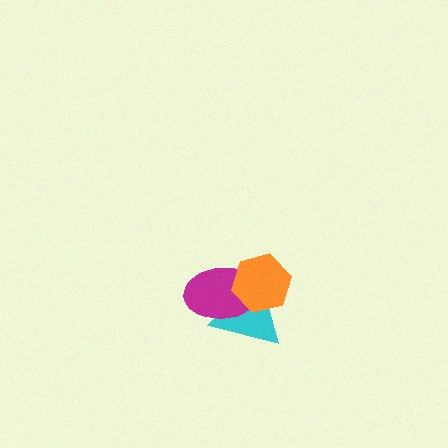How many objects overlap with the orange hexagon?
2 objects overlap with the orange hexagon.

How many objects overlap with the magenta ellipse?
2 objects overlap with the magenta ellipse.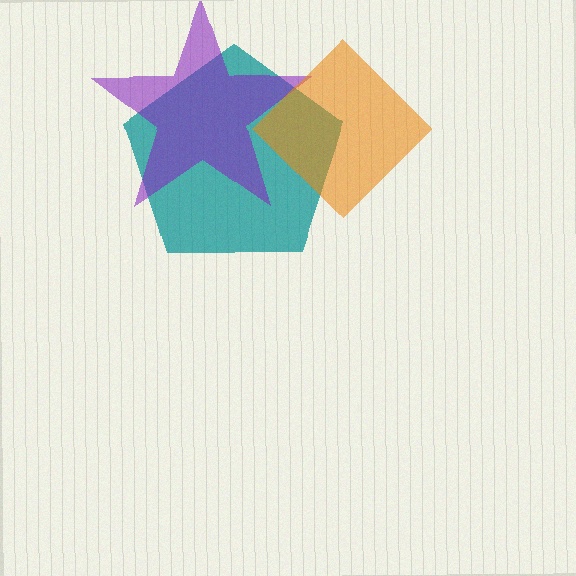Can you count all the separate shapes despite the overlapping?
Yes, there are 3 separate shapes.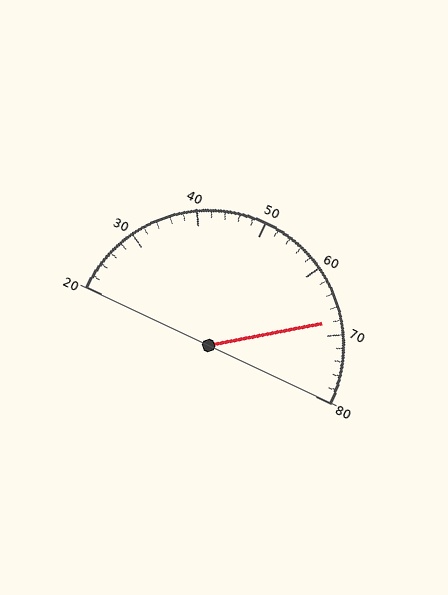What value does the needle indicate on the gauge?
The needle indicates approximately 68.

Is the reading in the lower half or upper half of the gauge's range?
The reading is in the upper half of the range (20 to 80).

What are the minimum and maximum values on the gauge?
The gauge ranges from 20 to 80.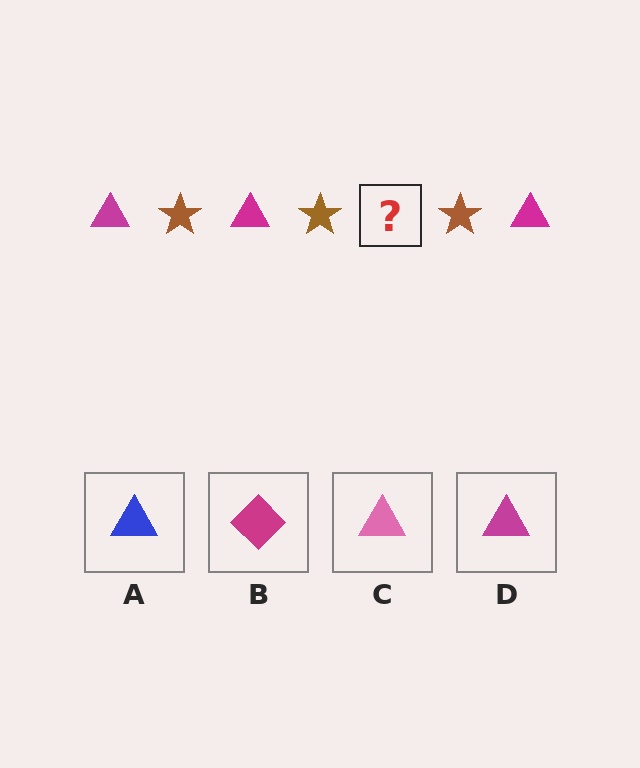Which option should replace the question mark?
Option D.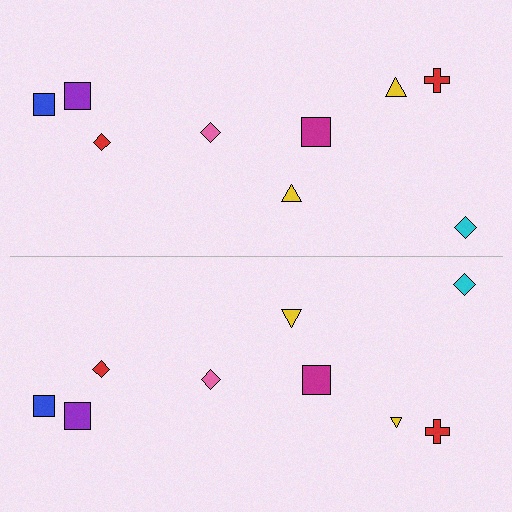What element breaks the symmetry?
The yellow triangle on the bottom side has a different size than its mirror counterpart.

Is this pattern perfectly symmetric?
No, the pattern is not perfectly symmetric. The yellow triangle on the bottom side has a different size than its mirror counterpart.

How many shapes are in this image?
There are 18 shapes in this image.